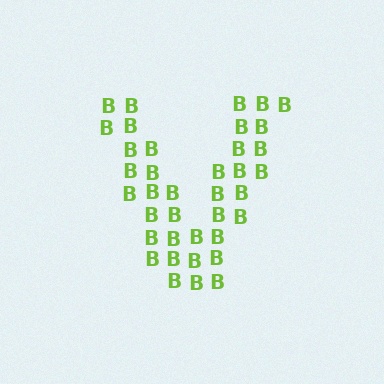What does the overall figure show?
The overall figure shows the letter V.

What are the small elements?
The small elements are letter B's.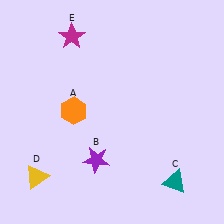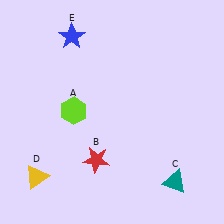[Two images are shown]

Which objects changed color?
A changed from orange to lime. B changed from purple to red. E changed from magenta to blue.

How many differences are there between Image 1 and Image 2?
There are 3 differences between the two images.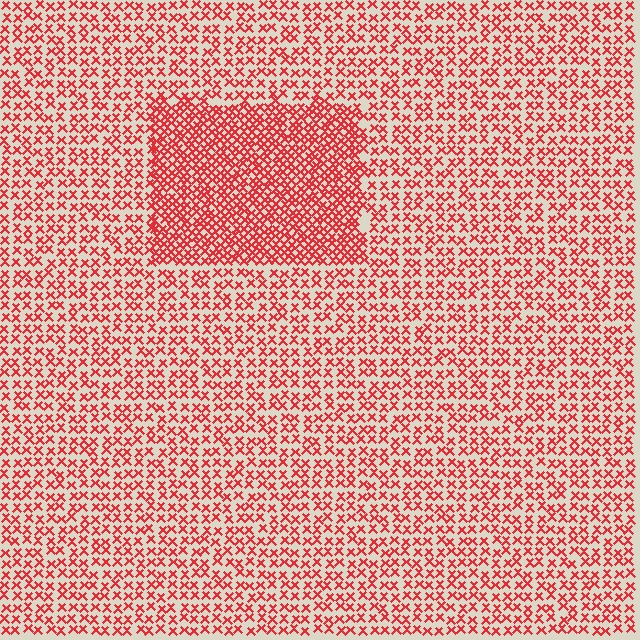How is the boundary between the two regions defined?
The boundary is defined by a change in element density (approximately 1.9x ratio). All elements are the same color, size, and shape.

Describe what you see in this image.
The image contains small red elements arranged at two different densities. A rectangle-shaped region is visible where the elements are more densely packed than the surrounding area.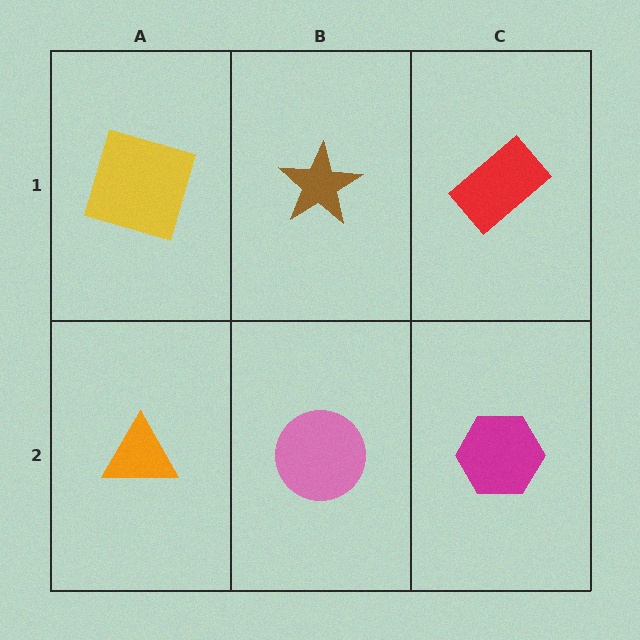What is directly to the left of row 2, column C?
A pink circle.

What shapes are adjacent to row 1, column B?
A pink circle (row 2, column B), a yellow square (row 1, column A), a red rectangle (row 1, column C).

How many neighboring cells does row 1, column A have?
2.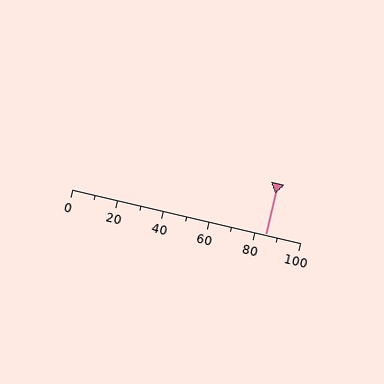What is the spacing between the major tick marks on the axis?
The major ticks are spaced 20 apart.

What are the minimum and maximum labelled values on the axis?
The axis runs from 0 to 100.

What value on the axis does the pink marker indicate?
The marker indicates approximately 85.